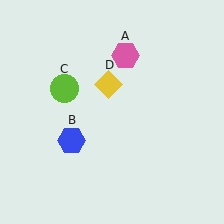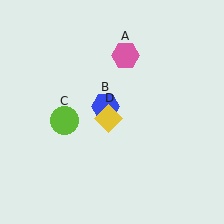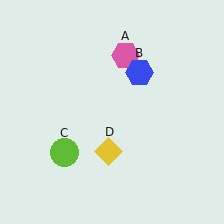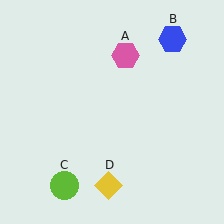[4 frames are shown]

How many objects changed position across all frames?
3 objects changed position: blue hexagon (object B), lime circle (object C), yellow diamond (object D).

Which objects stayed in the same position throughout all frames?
Pink hexagon (object A) remained stationary.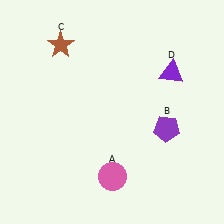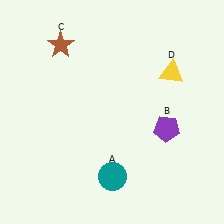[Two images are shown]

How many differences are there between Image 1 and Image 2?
There are 2 differences between the two images.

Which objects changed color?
A changed from pink to teal. D changed from purple to yellow.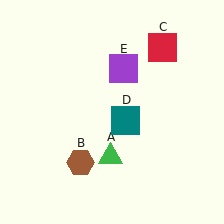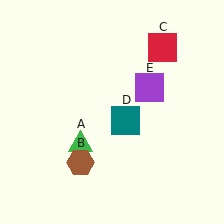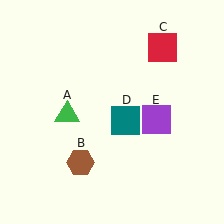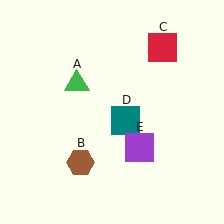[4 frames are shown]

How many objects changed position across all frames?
2 objects changed position: green triangle (object A), purple square (object E).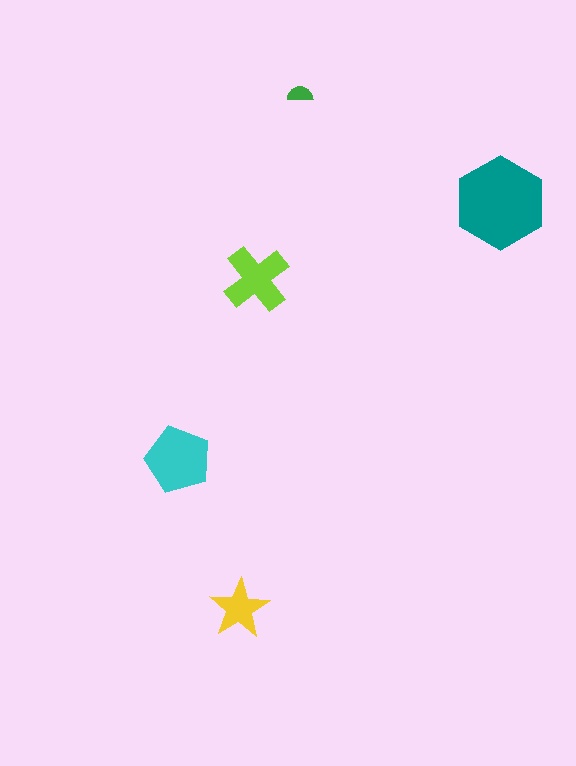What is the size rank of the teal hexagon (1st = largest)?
1st.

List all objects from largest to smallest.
The teal hexagon, the cyan pentagon, the lime cross, the yellow star, the green semicircle.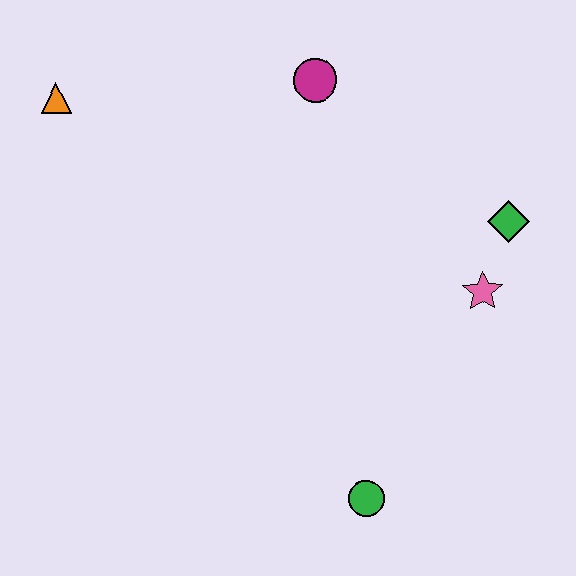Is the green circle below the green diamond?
Yes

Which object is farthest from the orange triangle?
The green circle is farthest from the orange triangle.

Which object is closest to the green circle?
The pink star is closest to the green circle.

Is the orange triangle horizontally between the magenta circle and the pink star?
No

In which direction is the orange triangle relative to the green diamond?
The orange triangle is to the left of the green diamond.